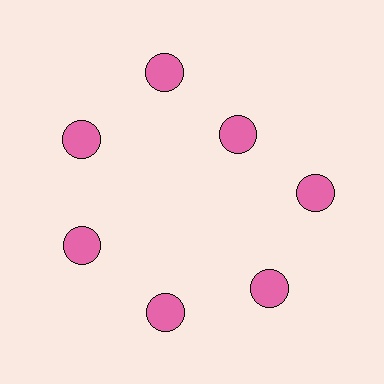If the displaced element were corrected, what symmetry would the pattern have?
It would have 7-fold rotational symmetry — the pattern would map onto itself every 51 degrees.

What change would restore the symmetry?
The symmetry would be restored by moving it outward, back onto the ring so that all 7 circles sit at equal angles and equal distance from the center.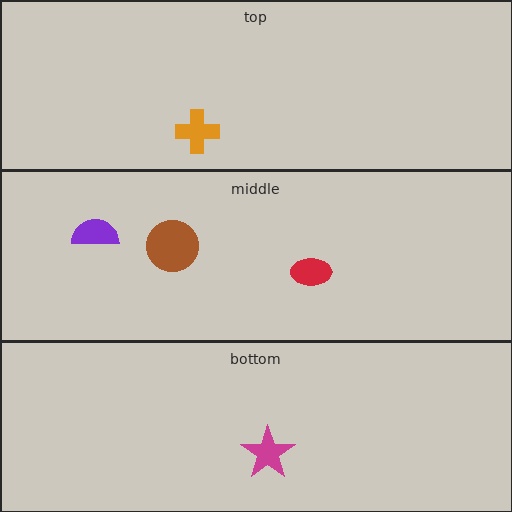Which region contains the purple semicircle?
The middle region.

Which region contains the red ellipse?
The middle region.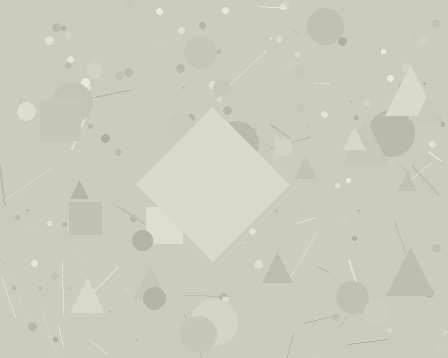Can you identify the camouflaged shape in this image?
The camouflaged shape is a diamond.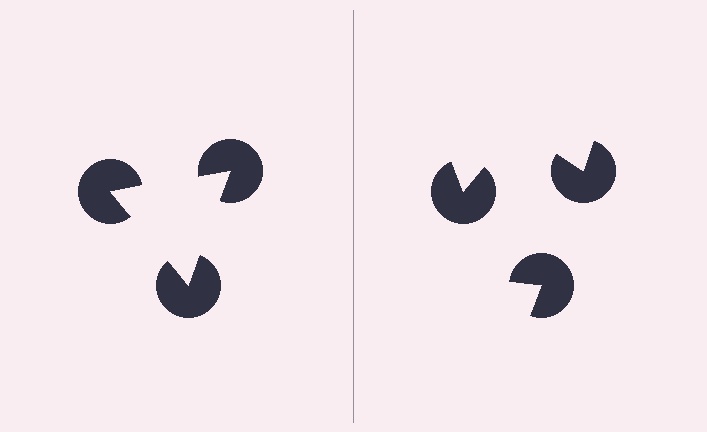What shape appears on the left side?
An illusory triangle.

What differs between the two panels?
The pac-man discs are positioned identically on both sides; only the wedge orientations differ. On the left they align to a triangle; on the right they are misaligned.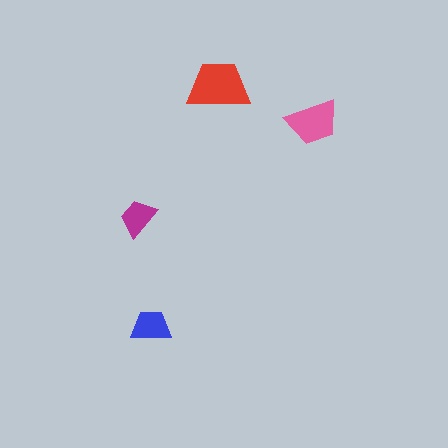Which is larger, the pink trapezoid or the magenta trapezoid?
The pink one.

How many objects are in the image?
There are 4 objects in the image.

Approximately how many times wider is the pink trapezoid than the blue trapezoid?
About 1.5 times wider.